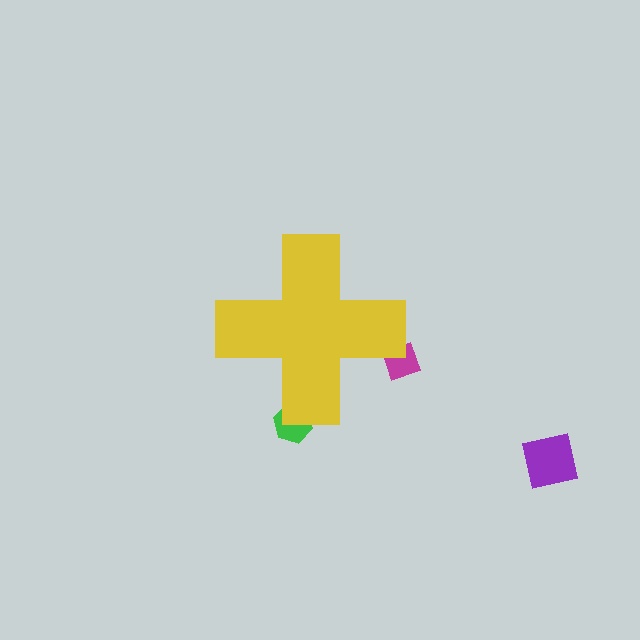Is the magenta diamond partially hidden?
Yes, the magenta diamond is partially hidden behind the yellow cross.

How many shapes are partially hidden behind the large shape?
2 shapes are partially hidden.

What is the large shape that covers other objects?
A yellow cross.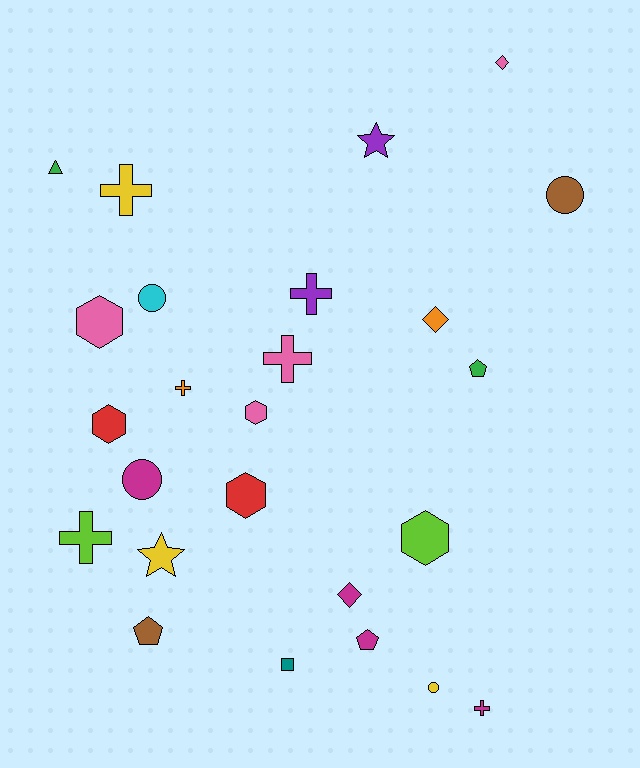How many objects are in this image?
There are 25 objects.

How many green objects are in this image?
There are 2 green objects.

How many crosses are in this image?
There are 6 crosses.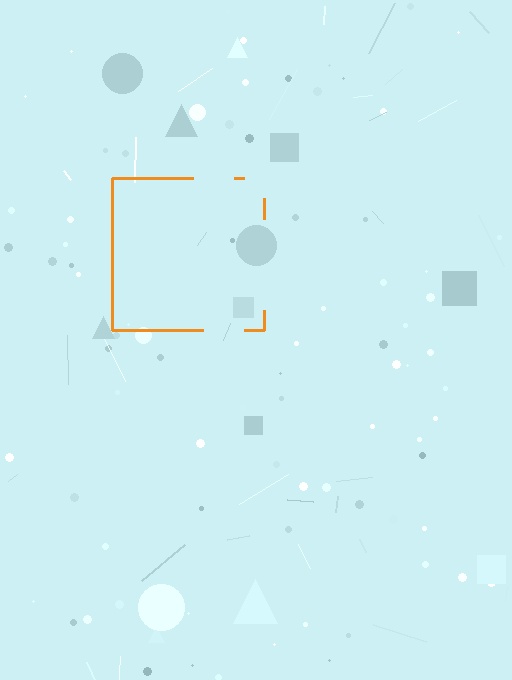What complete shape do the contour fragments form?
The contour fragments form a square.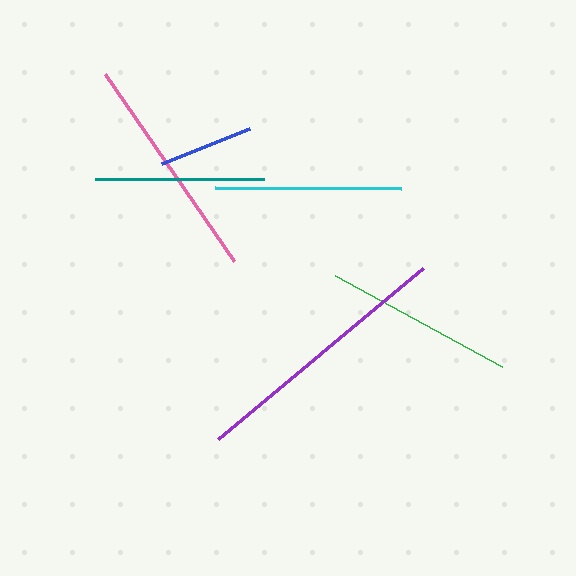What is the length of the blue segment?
The blue segment is approximately 95 pixels long.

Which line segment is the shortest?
The blue line is the shortest at approximately 95 pixels.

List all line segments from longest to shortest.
From longest to shortest: purple, pink, green, cyan, teal, blue.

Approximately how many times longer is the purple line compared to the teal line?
The purple line is approximately 1.6 times the length of the teal line.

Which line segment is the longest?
The purple line is the longest at approximately 268 pixels.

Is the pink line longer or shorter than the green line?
The pink line is longer than the green line.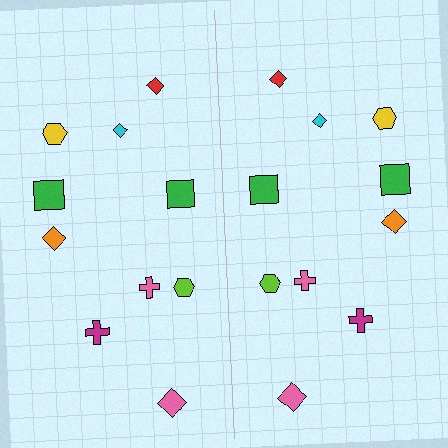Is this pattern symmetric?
Yes, this pattern has bilateral (reflection) symmetry.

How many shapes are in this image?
There are 20 shapes in this image.